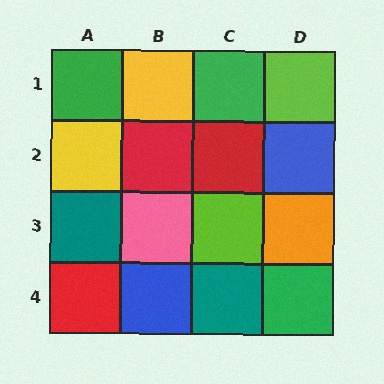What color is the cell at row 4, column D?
Green.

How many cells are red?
3 cells are red.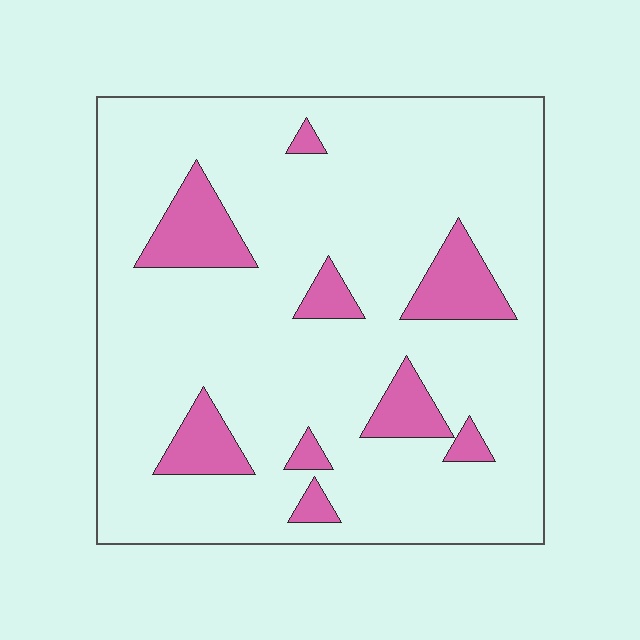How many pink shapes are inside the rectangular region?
9.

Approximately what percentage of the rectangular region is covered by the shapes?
Approximately 15%.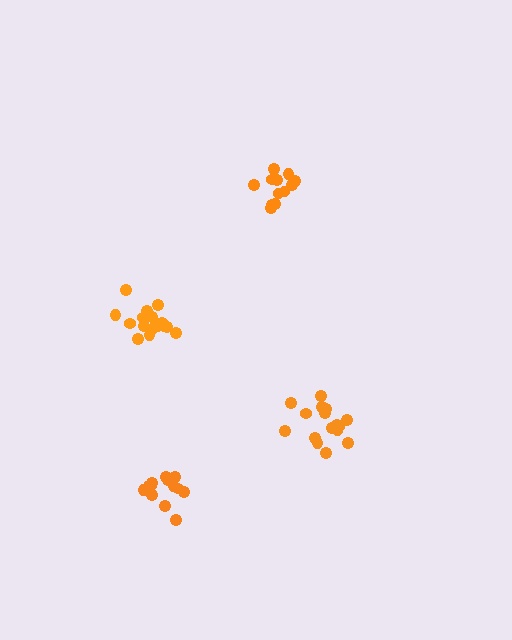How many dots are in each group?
Group 1: 16 dots, Group 2: 13 dots, Group 3: 12 dots, Group 4: 16 dots (57 total).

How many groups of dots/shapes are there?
There are 4 groups.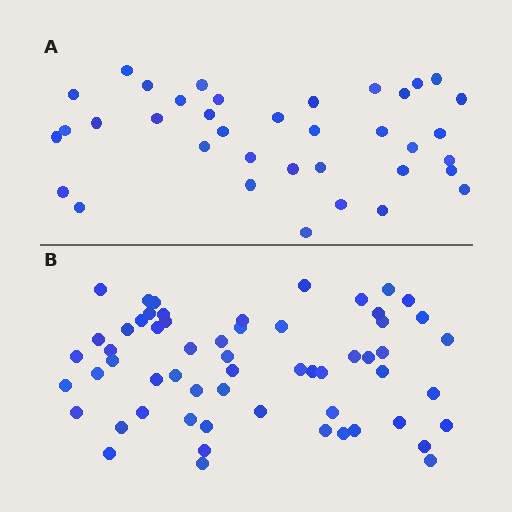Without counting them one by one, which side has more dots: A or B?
Region B (the bottom region) has more dots.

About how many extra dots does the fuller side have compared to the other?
Region B has approximately 20 more dots than region A.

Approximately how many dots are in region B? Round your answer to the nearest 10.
About 60 dots. (The exact count is 59, which rounds to 60.)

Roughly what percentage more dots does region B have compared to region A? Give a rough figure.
About 60% more.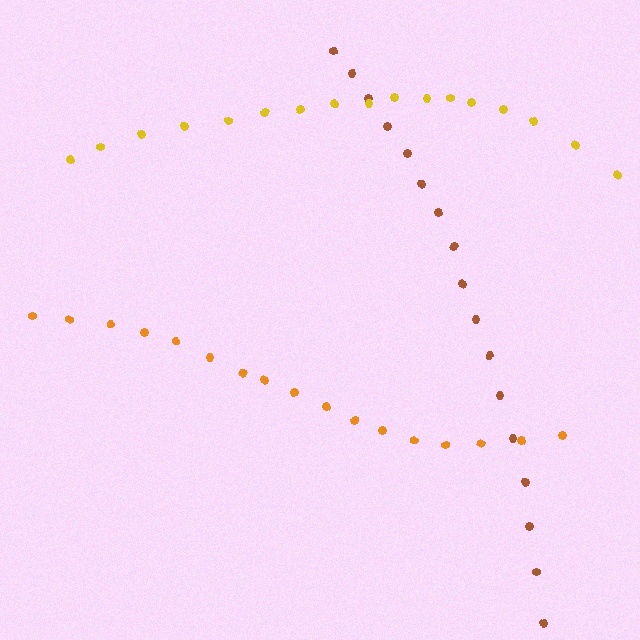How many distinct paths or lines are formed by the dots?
There are 3 distinct paths.